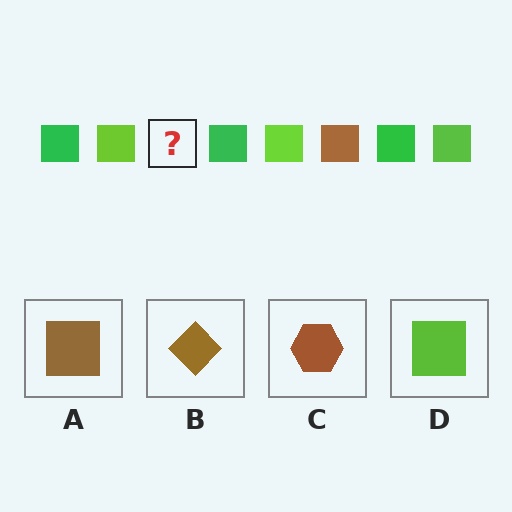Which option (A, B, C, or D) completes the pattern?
A.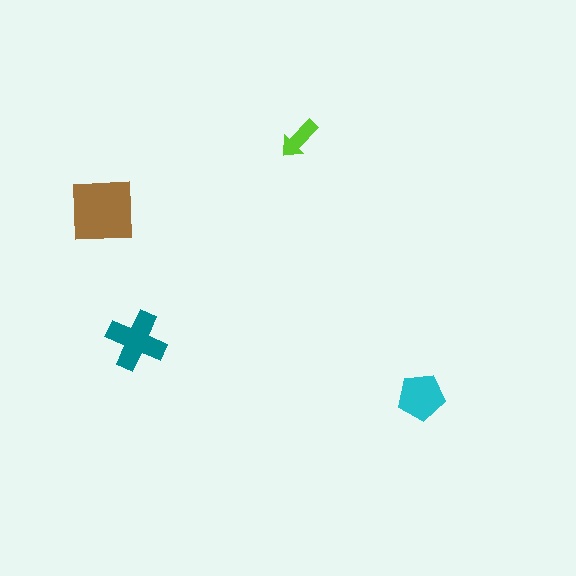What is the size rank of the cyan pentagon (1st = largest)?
3rd.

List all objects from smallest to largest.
The lime arrow, the cyan pentagon, the teal cross, the brown square.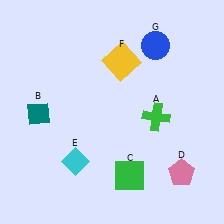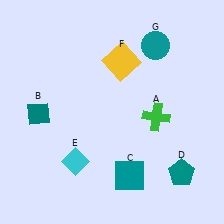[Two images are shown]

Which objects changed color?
C changed from green to teal. D changed from pink to teal. G changed from blue to teal.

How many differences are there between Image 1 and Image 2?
There are 3 differences between the two images.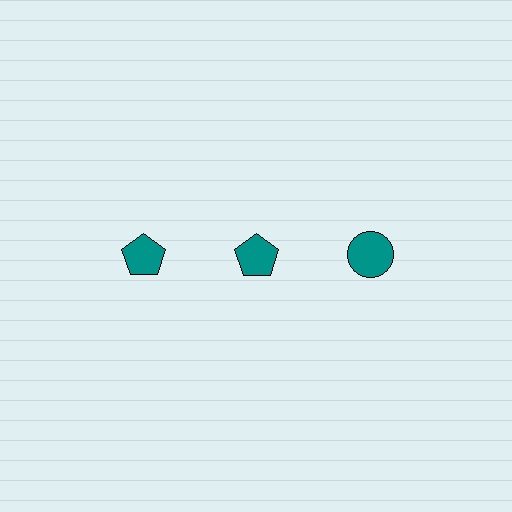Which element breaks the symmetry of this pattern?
The teal circle in the top row, center column breaks the symmetry. All other shapes are teal pentagons.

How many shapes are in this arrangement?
There are 3 shapes arranged in a grid pattern.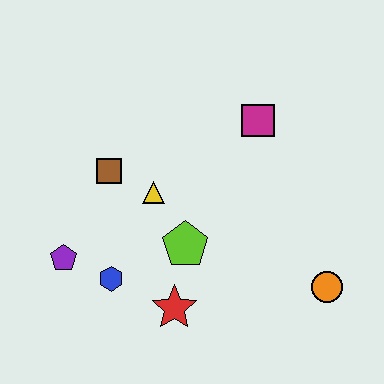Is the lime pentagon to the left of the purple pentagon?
No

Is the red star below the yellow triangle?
Yes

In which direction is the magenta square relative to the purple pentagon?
The magenta square is to the right of the purple pentagon.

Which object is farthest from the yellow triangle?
The orange circle is farthest from the yellow triangle.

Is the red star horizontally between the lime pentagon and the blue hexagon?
Yes